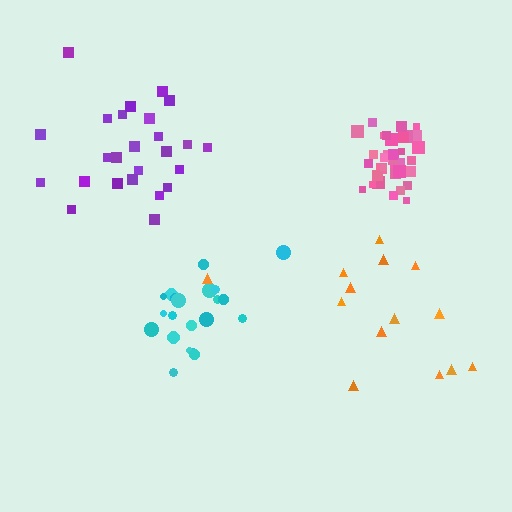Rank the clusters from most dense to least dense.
pink, cyan, purple, orange.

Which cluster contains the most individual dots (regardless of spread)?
Pink (34).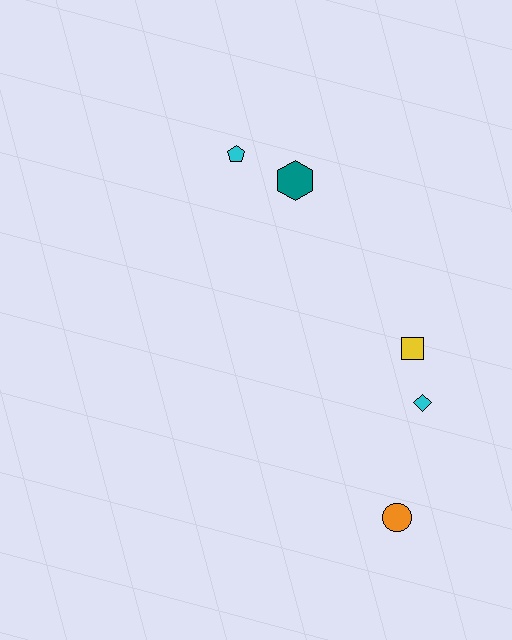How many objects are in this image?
There are 5 objects.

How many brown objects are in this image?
There are no brown objects.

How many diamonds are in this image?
There is 1 diamond.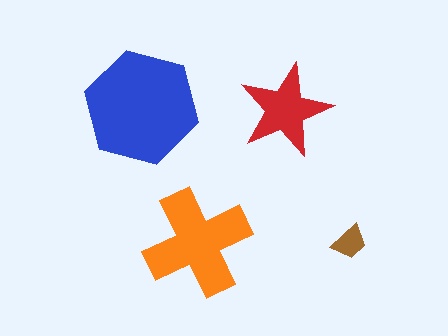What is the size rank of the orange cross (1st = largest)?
2nd.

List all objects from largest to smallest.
The blue hexagon, the orange cross, the red star, the brown trapezoid.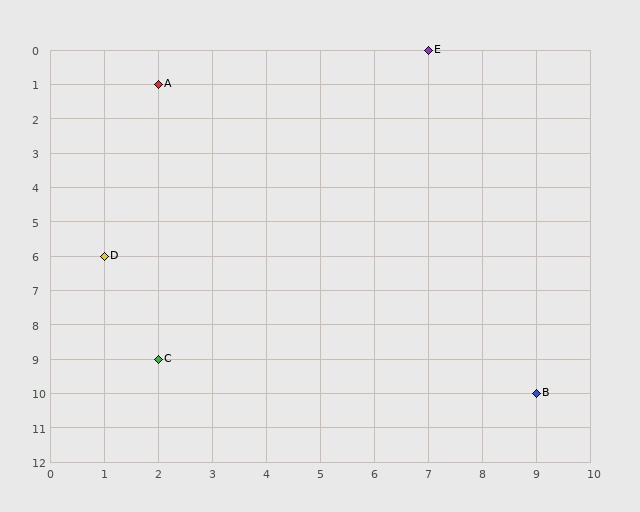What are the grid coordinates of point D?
Point D is at grid coordinates (1, 6).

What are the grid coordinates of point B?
Point B is at grid coordinates (9, 10).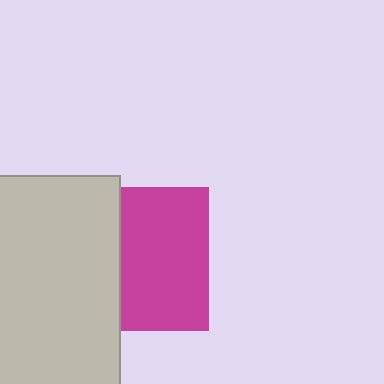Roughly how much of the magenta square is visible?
About half of it is visible (roughly 61%).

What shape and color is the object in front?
The object in front is a light gray rectangle.